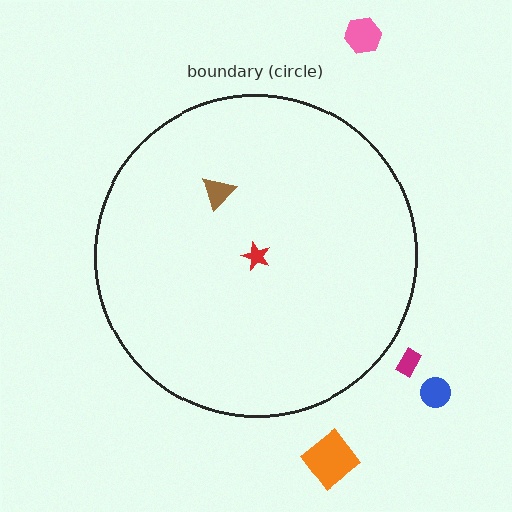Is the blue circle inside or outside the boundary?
Outside.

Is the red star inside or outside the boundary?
Inside.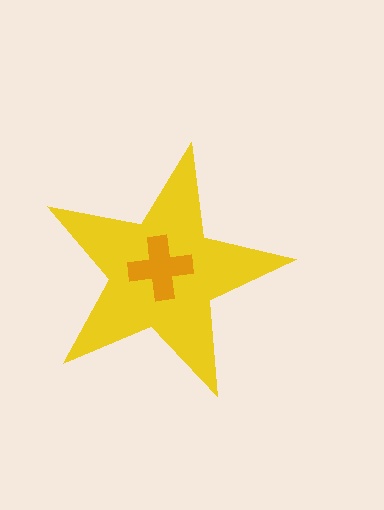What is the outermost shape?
The yellow star.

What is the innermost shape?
The orange cross.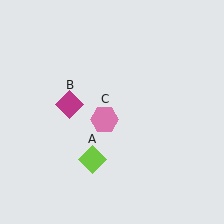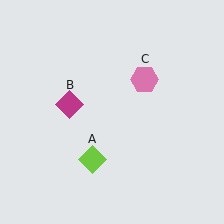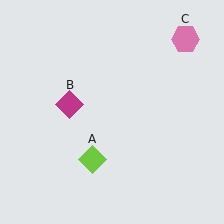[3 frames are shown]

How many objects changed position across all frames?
1 object changed position: pink hexagon (object C).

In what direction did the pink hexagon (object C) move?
The pink hexagon (object C) moved up and to the right.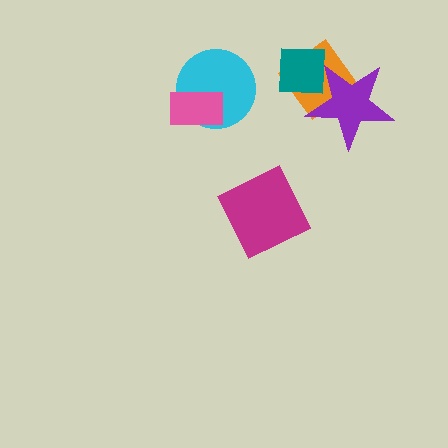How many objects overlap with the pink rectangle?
1 object overlaps with the pink rectangle.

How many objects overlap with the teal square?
2 objects overlap with the teal square.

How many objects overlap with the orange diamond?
2 objects overlap with the orange diamond.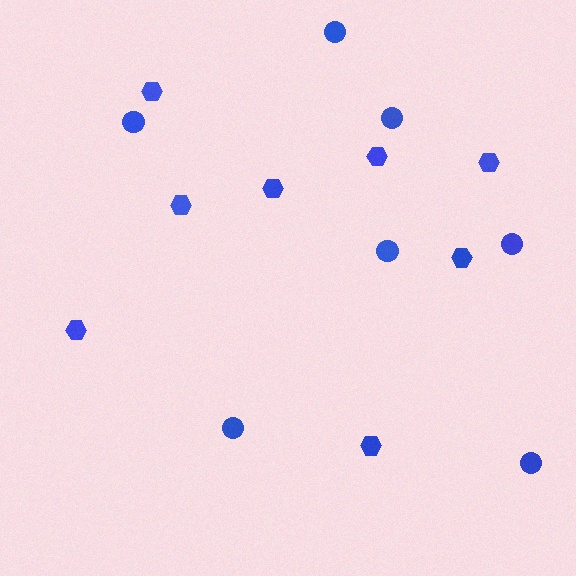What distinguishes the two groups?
There are 2 groups: one group of circles (7) and one group of hexagons (8).